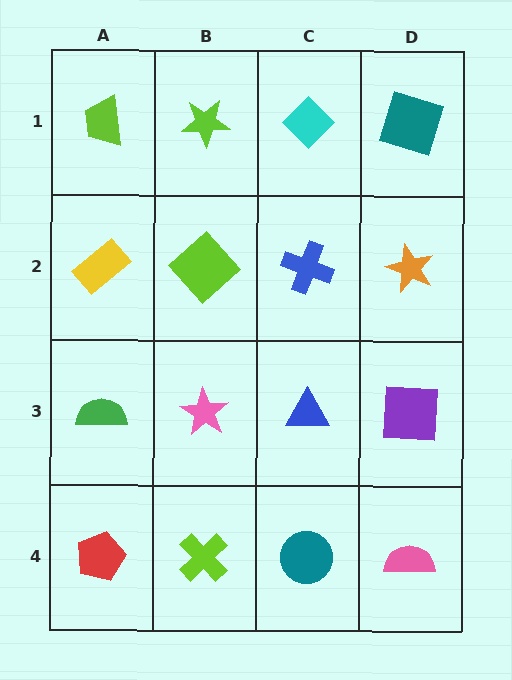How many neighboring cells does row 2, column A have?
3.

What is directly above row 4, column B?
A pink star.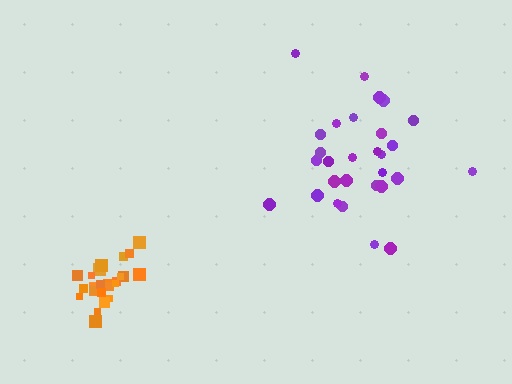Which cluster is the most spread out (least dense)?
Purple.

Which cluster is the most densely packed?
Orange.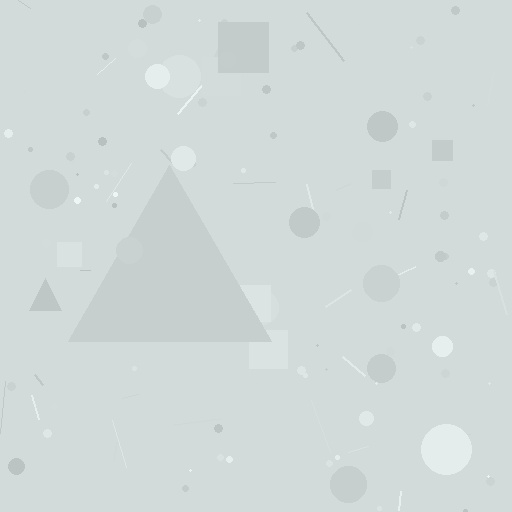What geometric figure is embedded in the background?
A triangle is embedded in the background.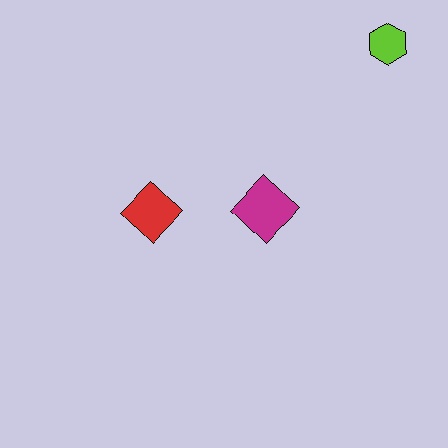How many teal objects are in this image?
There are no teal objects.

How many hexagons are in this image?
There is 1 hexagon.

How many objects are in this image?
There are 3 objects.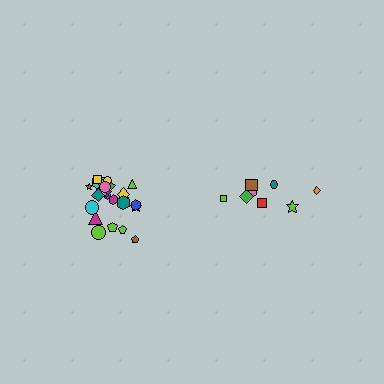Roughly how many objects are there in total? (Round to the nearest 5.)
Roughly 35 objects in total.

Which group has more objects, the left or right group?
The left group.